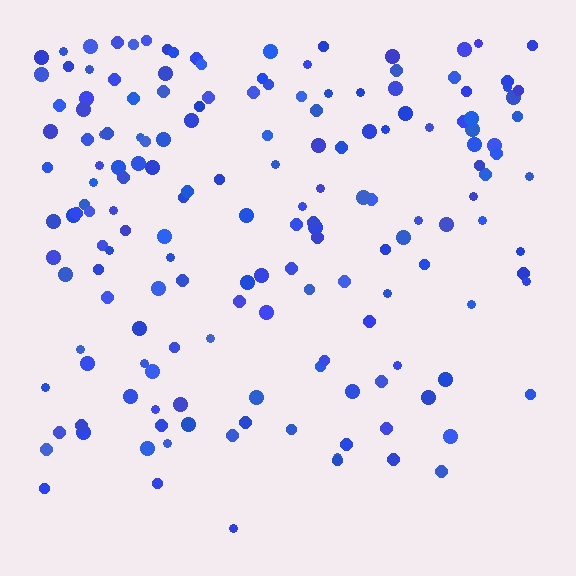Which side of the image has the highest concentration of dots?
The top.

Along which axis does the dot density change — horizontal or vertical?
Vertical.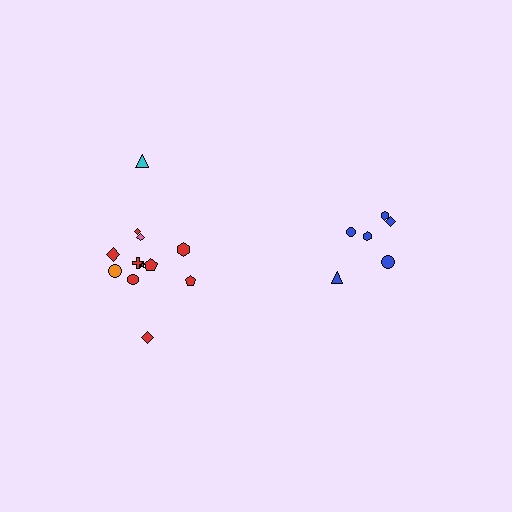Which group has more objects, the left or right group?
The left group.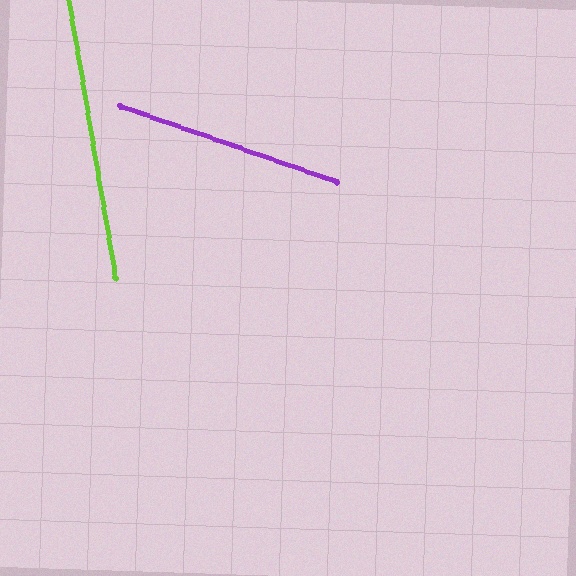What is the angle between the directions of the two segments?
Approximately 61 degrees.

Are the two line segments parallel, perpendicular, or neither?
Neither parallel nor perpendicular — they differ by about 61°.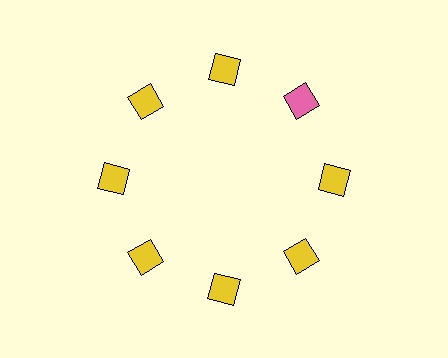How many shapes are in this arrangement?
There are 8 shapes arranged in a ring pattern.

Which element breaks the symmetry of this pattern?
The pink square at roughly the 2 o'clock position breaks the symmetry. All other shapes are yellow squares.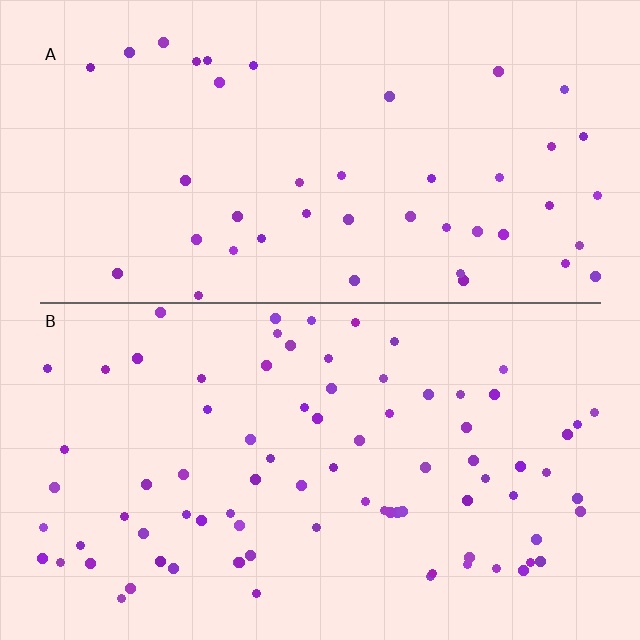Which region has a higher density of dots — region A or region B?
B (the bottom).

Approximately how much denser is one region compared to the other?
Approximately 1.9× — region B over region A.